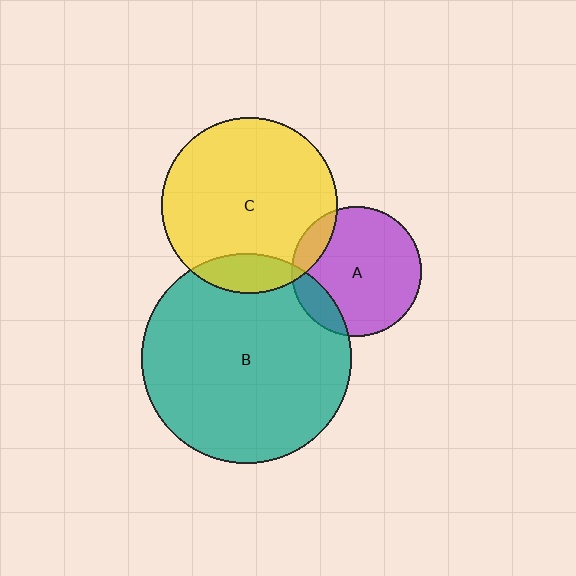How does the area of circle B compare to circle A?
Approximately 2.6 times.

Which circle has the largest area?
Circle B (teal).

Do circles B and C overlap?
Yes.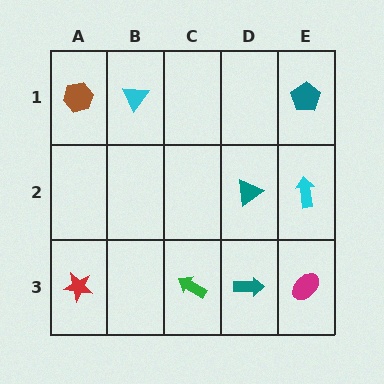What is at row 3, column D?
A teal arrow.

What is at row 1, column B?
A cyan triangle.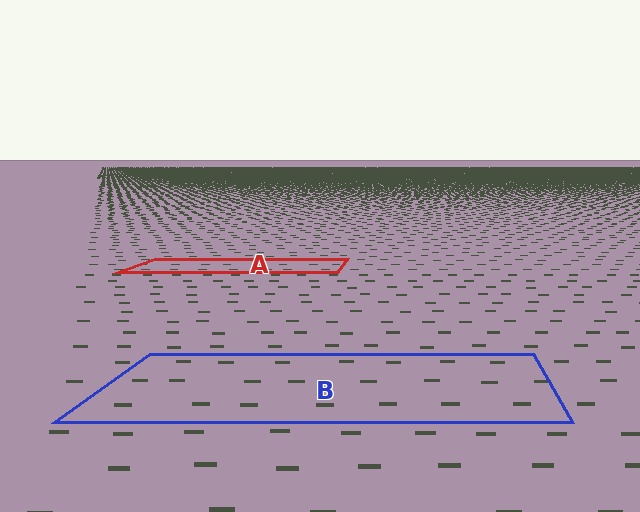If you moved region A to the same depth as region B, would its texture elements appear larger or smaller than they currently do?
They would appear larger. At a closer depth, the same texture elements are projected at a bigger on-screen size.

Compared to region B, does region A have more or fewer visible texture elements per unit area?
Region A has more texture elements per unit area — they are packed more densely because it is farther away.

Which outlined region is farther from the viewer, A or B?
Region A is farther from the viewer — the texture elements inside it appear smaller and more densely packed.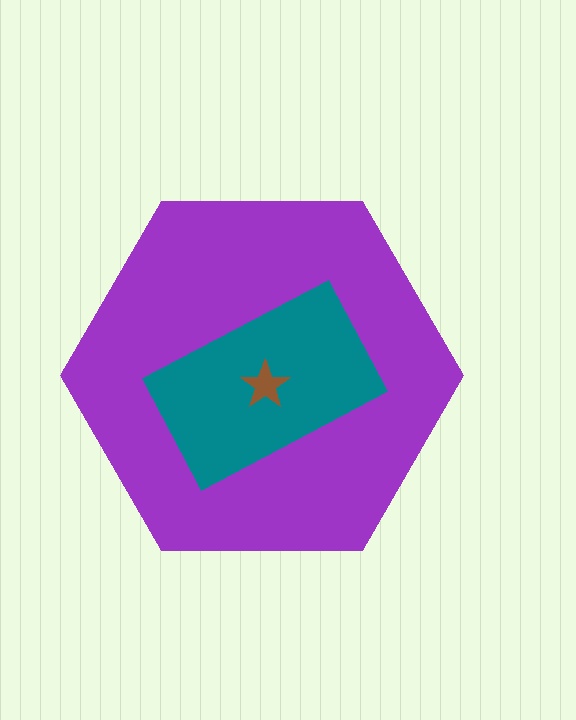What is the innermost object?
The brown star.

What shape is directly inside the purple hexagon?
The teal rectangle.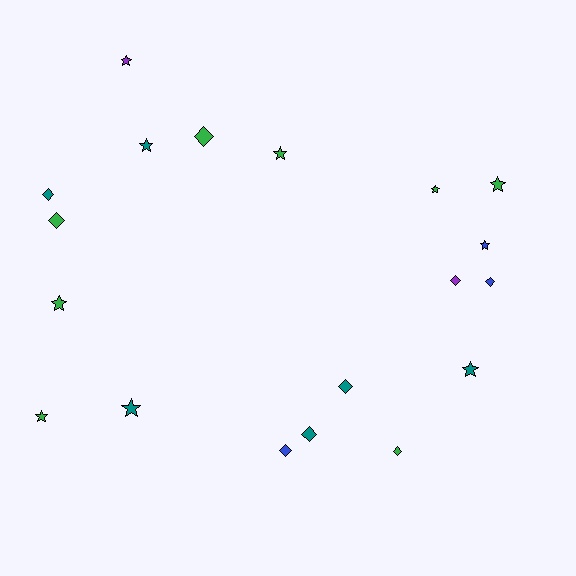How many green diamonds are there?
There are 3 green diamonds.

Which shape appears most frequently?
Star, with 10 objects.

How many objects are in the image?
There are 19 objects.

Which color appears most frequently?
Green, with 8 objects.